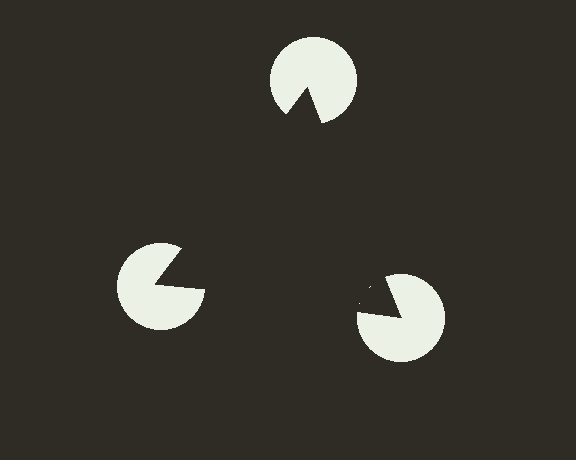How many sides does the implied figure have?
3 sides.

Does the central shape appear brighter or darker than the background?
It typically appears slightly darker than the background, even though no actual brightness change is drawn.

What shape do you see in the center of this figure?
An illusory triangle — its edges are inferred from the aligned wedge cuts in the pac-man discs, not physically drawn.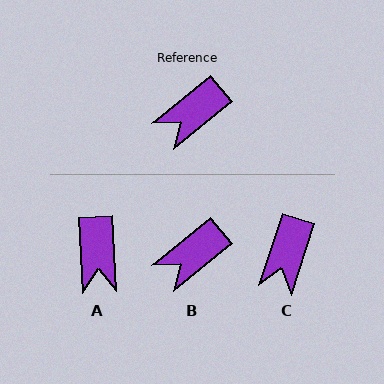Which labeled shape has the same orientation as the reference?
B.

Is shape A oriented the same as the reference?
No, it is off by about 53 degrees.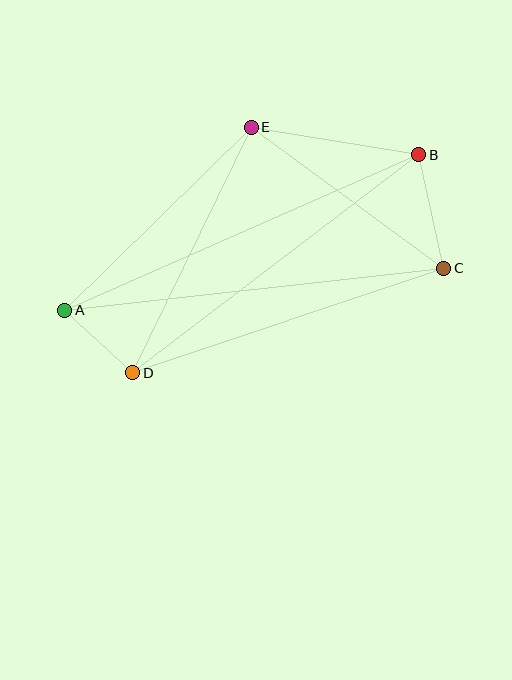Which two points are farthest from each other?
Points A and B are farthest from each other.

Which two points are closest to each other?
Points A and D are closest to each other.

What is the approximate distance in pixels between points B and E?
The distance between B and E is approximately 170 pixels.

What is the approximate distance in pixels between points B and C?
The distance between B and C is approximately 116 pixels.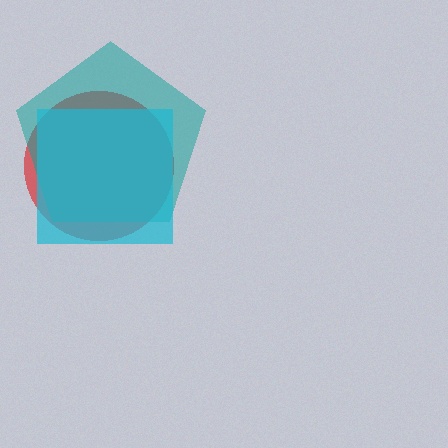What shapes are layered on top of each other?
The layered shapes are: a red circle, a teal pentagon, a cyan square.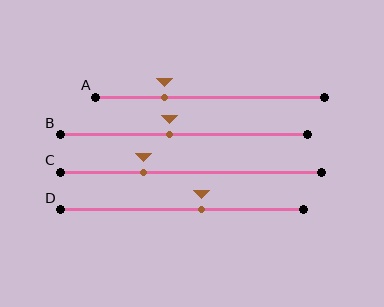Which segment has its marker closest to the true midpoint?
Segment B has its marker closest to the true midpoint.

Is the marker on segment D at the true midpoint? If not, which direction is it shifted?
No, the marker on segment D is shifted to the right by about 8% of the segment length.